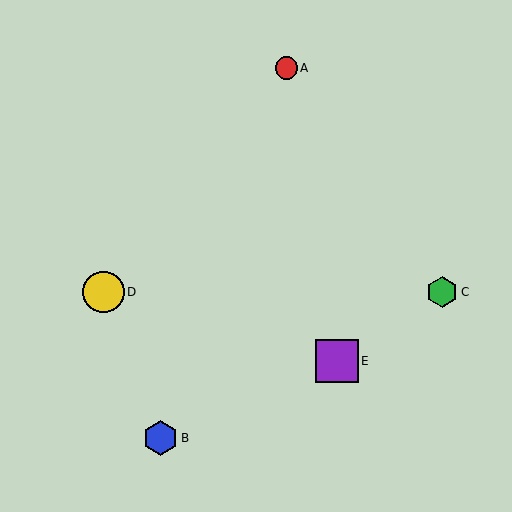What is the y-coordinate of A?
Object A is at y≈68.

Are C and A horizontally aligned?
No, C is at y≈292 and A is at y≈68.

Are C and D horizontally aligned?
Yes, both are at y≈292.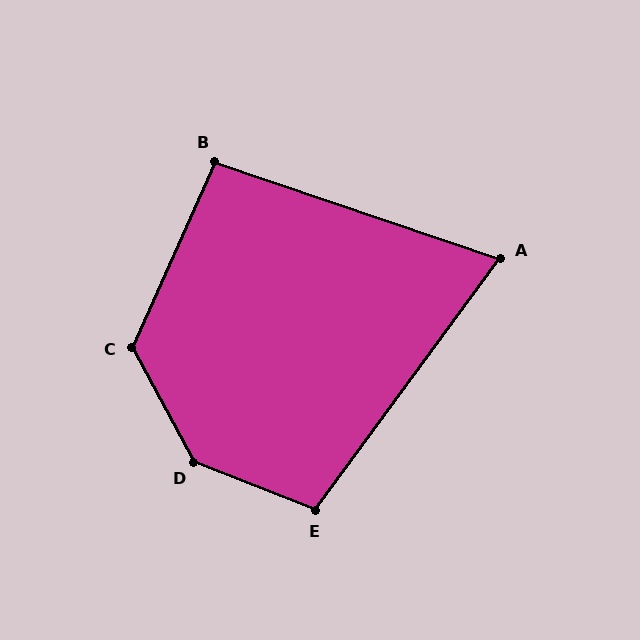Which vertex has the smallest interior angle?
A, at approximately 72 degrees.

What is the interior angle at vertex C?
Approximately 128 degrees (obtuse).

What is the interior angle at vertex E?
Approximately 105 degrees (obtuse).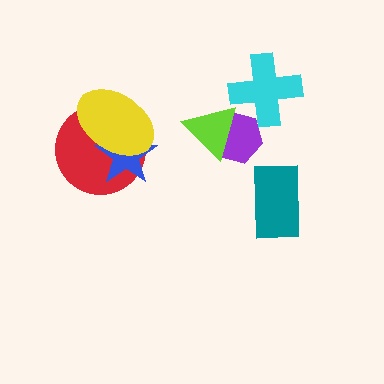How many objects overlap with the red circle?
2 objects overlap with the red circle.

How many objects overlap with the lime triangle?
1 object overlaps with the lime triangle.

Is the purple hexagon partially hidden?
Yes, it is partially covered by another shape.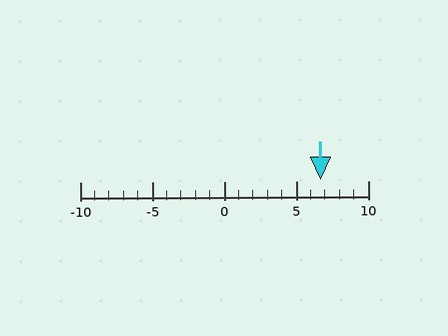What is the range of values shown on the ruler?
The ruler shows values from -10 to 10.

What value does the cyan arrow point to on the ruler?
The cyan arrow points to approximately 7.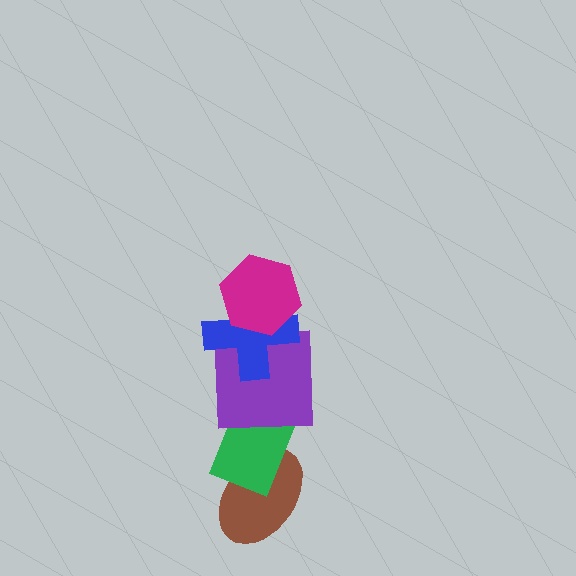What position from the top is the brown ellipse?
The brown ellipse is 5th from the top.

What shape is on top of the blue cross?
The magenta hexagon is on top of the blue cross.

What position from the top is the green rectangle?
The green rectangle is 4th from the top.